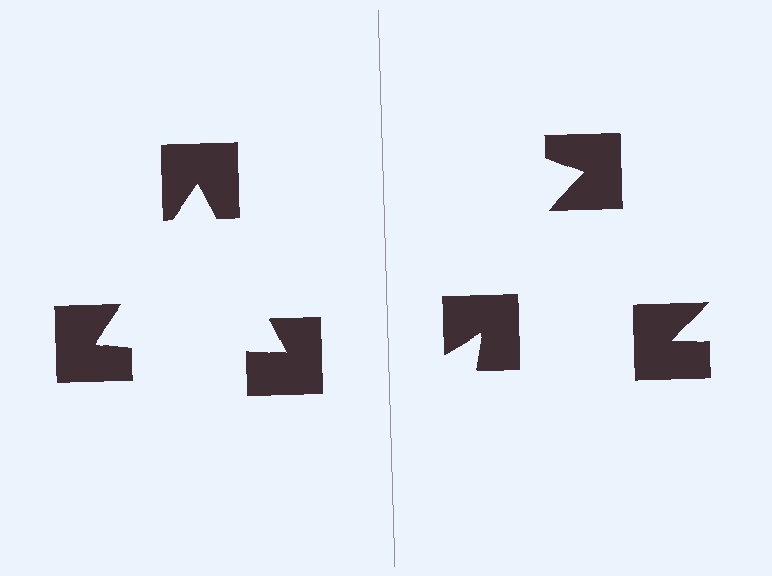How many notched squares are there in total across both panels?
6 — 3 on each side.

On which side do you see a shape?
An illusory triangle appears on the left side. On the right side the wedge cuts are rotated, so no coherent shape forms.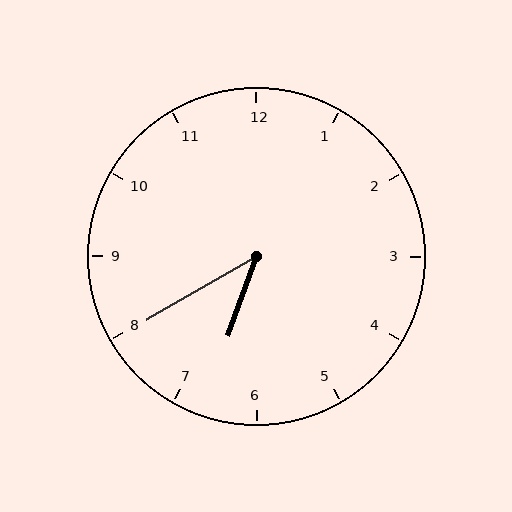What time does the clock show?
6:40.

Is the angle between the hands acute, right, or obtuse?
It is acute.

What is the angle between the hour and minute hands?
Approximately 40 degrees.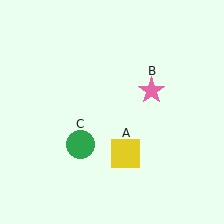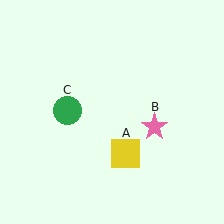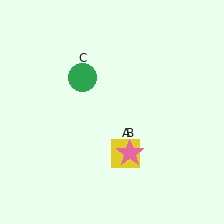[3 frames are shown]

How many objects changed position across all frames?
2 objects changed position: pink star (object B), green circle (object C).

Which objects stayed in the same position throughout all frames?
Yellow square (object A) remained stationary.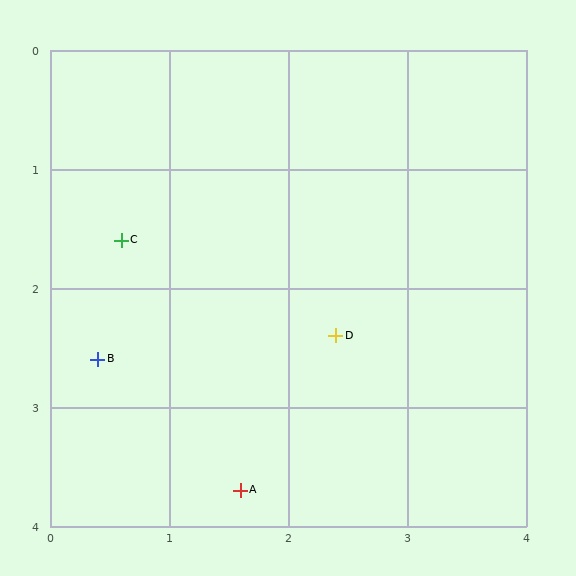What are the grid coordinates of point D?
Point D is at approximately (2.4, 2.4).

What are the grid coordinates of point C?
Point C is at approximately (0.6, 1.6).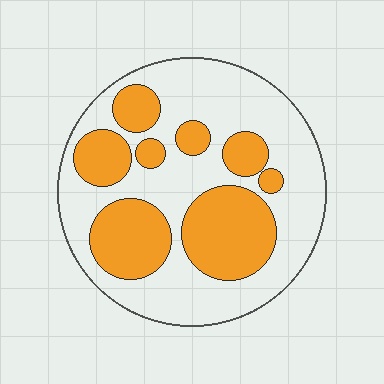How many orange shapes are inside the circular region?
8.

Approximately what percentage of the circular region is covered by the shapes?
Approximately 35%.